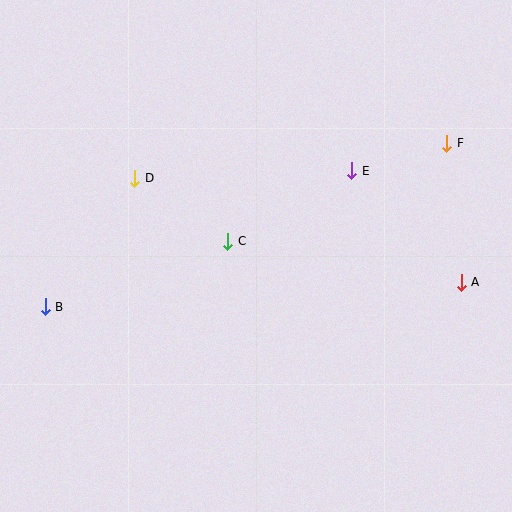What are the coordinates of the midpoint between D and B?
The midpoint between D and B is at (90, 242).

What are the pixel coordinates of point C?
Point C is at (228, 241).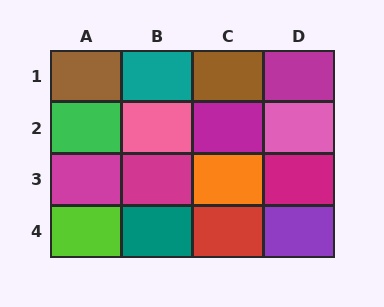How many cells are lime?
1 cell is lime.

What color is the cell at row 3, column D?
Magenta.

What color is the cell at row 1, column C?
Brown.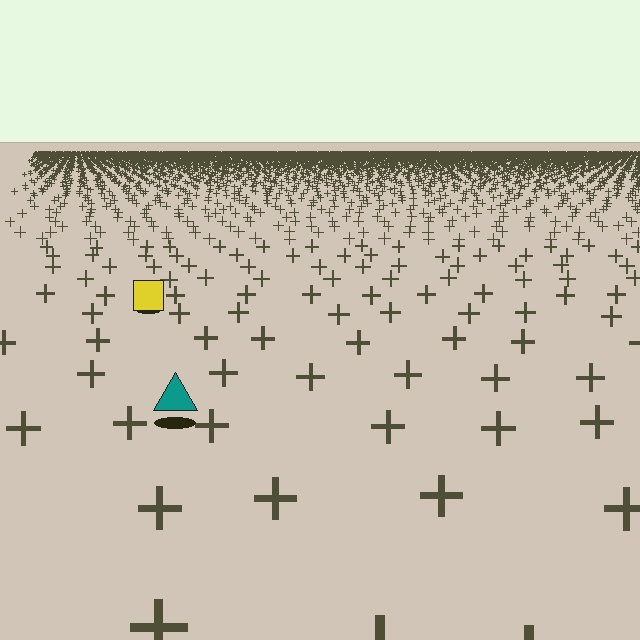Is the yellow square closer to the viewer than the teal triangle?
No. The teal triangle is closer — you can tell from the texture gradient: the ground texture is coarser near it.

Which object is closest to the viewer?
The teal triangle is closest. The texture marks near it are larger and more spread out.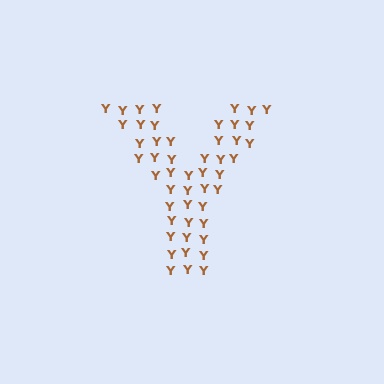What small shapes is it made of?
It is made of small letter Y's.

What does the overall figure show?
The overall figure shows the letter Y.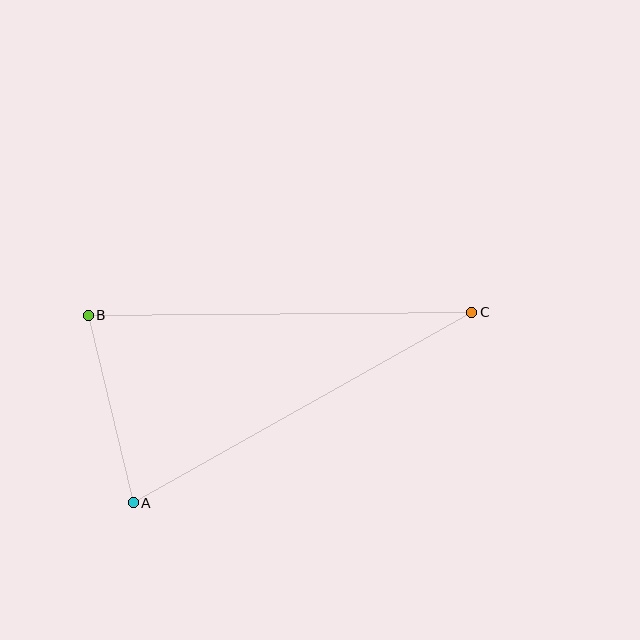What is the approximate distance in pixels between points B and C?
The distance between B and C is approximately 384 pixels.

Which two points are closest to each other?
Points A and B are closest to each other.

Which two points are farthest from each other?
Points A and C are farthest from each other.